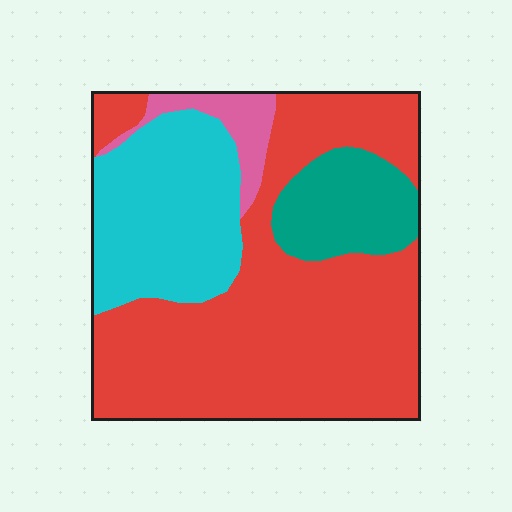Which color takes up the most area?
Red, at roughly 60%.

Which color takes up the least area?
Pink, at roughly 5%.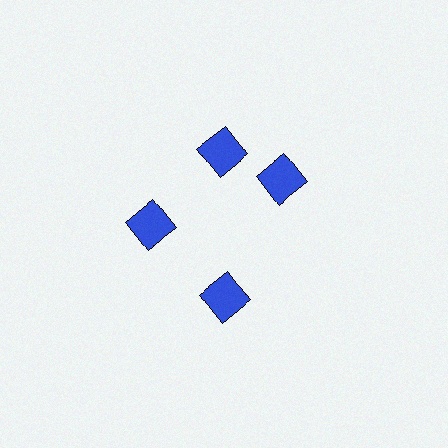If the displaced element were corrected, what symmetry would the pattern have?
It would have 4-fold rotational symmetry — the pattern would map onto itself every 90 degrees.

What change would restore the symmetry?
The symmetry would be restored by rotating it back into even spacing with its neighbors so that all 4 squares sit at equal angles and equal distance from the center.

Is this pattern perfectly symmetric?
No. The 4 blue squares are arranged in a ring, but one element near the 3 o'clock position is rotated out of alignment along the ring, breaking the 4-fold rotational symmetry.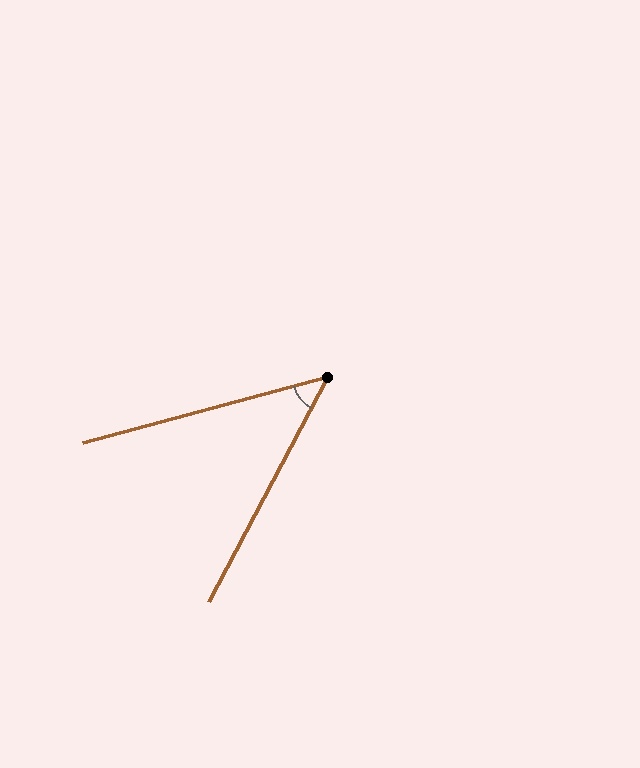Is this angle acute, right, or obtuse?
It is acute.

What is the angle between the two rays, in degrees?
Approximately 47 degrees.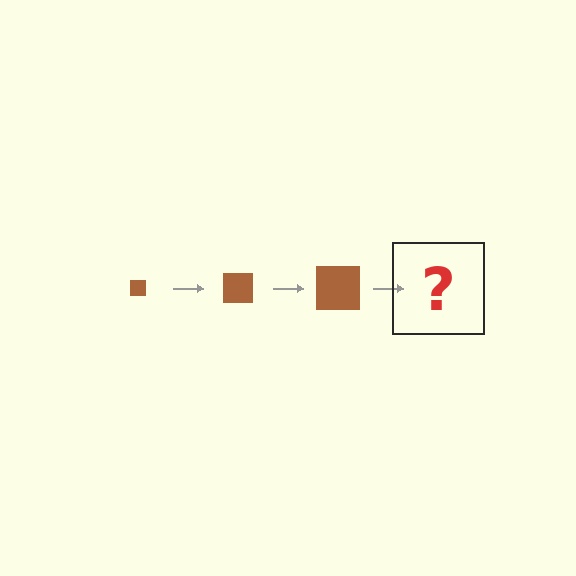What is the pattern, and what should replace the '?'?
The pattern is that the square gets progressively larger each step. The '?' should be a brown square, larger than the previous one.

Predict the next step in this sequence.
The next step is a brown square, larger than the previous one.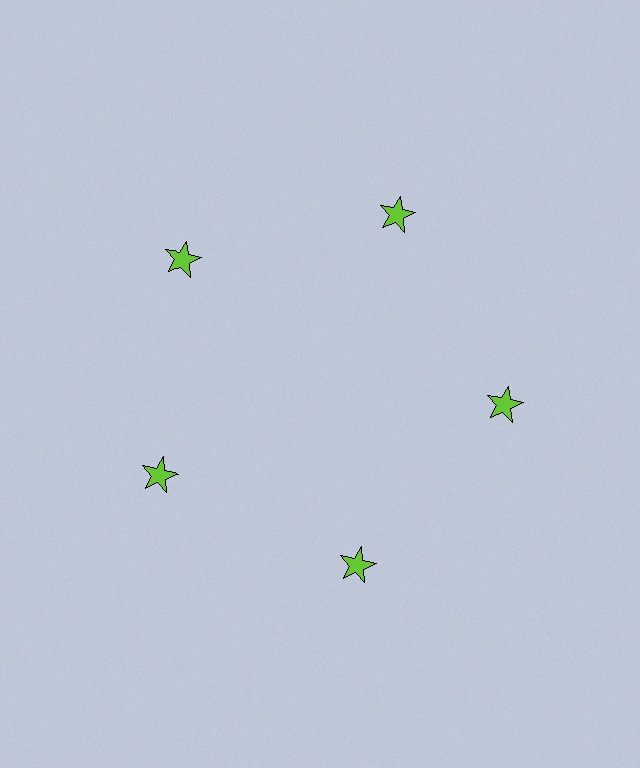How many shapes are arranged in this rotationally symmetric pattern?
There are 5 shapes, arranged in 5 groups of 1.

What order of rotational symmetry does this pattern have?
This pattern has 5-fold rotational symmetry.